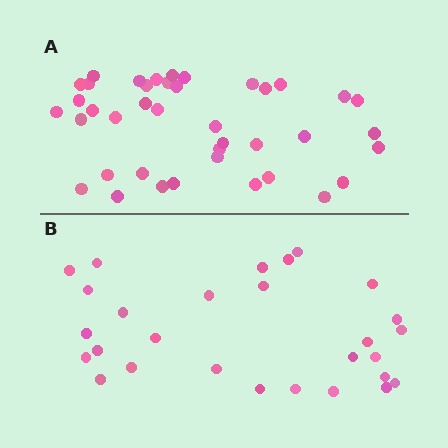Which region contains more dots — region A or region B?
Region A (the top region) has more dots.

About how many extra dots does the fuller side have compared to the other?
Region A has roughly 12 or so more dots than region B.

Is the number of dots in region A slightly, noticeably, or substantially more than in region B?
Region A has noticeably more, but not dramatically so. The ratio is roughly 1.4 to 1.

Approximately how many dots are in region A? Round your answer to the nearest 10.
About 40 dots.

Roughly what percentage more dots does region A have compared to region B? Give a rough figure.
About 45% more.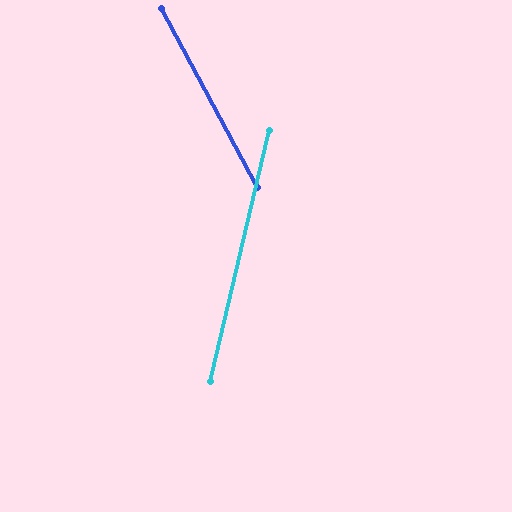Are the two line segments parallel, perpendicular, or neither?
Neither parallel nor perpendicular — they differ by about 41°.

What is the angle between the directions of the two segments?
Approximately 41 degrees.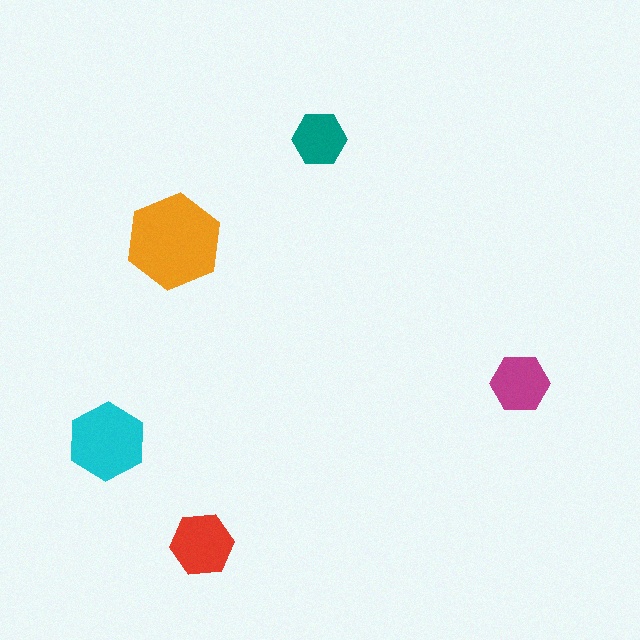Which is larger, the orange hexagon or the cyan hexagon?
The orange one.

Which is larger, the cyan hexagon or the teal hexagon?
The cyan one.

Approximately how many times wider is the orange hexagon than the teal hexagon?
About 1.5 times wider.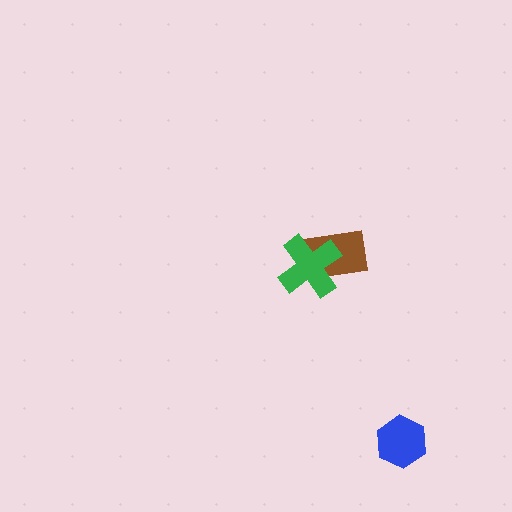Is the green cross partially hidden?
No, no other shape covers it.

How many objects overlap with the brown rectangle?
1 object overlaps with the brown rectangle.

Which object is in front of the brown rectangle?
The green cross is in front of the brown rectangle.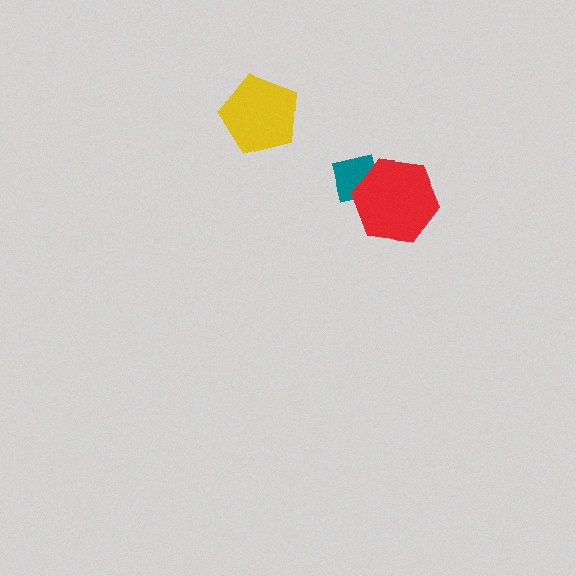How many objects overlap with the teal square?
1 object overlaps with the teal square.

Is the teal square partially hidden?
Yes, it is partially covered by another shape.